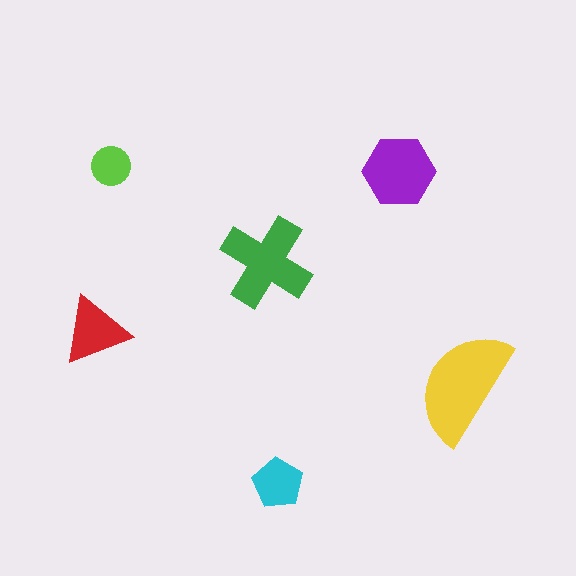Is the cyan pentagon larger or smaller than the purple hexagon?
Smaller.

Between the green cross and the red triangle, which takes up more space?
The green cross.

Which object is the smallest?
The lime circle.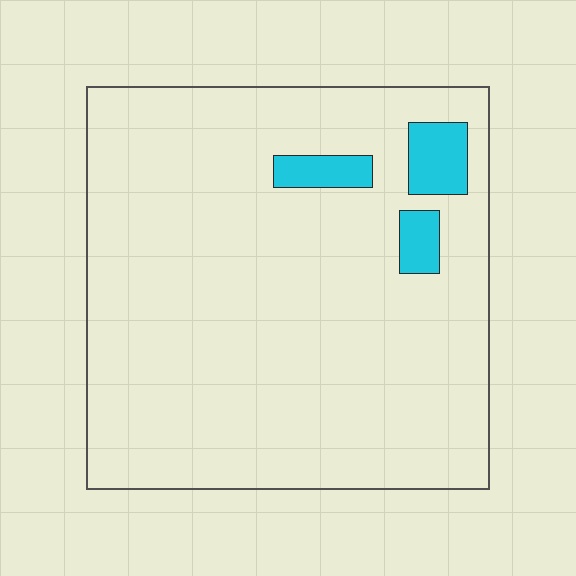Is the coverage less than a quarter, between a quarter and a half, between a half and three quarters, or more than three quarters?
Less than a quarter.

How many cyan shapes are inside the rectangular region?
3.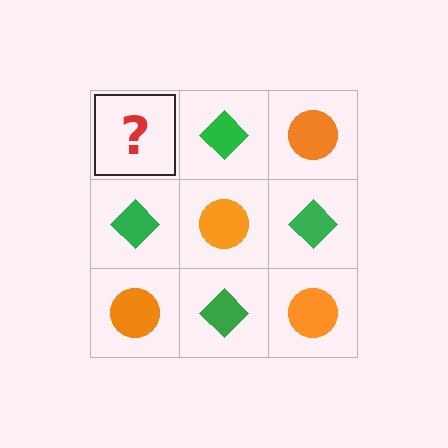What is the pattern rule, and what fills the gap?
The rule is that it alternates orange circle and green diamond in a checkerboard pattern. The gap should be filled with an orange circle.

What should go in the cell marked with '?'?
The missing cell should contain an orange circle.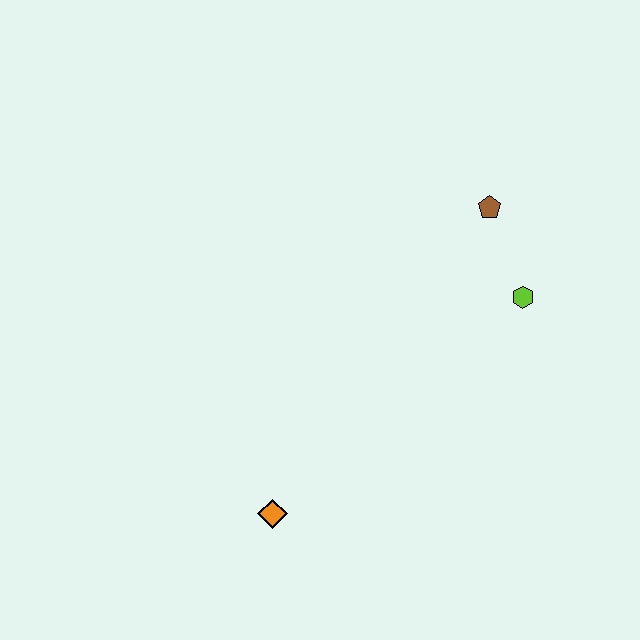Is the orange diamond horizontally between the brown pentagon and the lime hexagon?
No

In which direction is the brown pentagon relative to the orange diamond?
The brown pentagon is above the orange diamond.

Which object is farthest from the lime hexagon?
The orange diamond is farthest from the lime hexagon.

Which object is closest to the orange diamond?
The lime hexagon is closest to the orange diamond.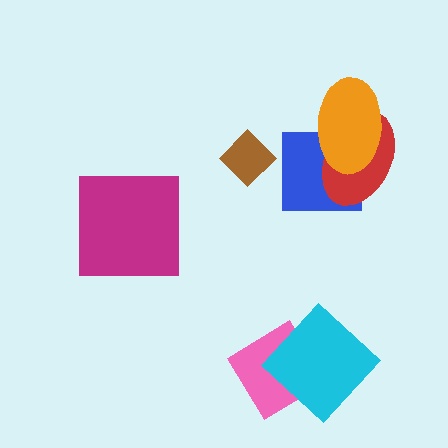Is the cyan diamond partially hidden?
No, no other shape covers it.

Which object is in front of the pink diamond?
The cyan diamond is in front of the pink diamond.